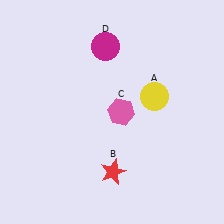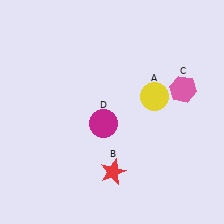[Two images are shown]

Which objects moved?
The objects that moved are: the pink hexagon (C), the magenta circle (D).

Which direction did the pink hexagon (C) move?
The pink hexagon (C) moved right.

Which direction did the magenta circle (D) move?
The magenta circle (D) moved down.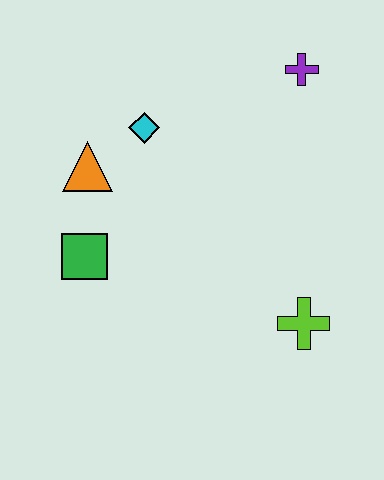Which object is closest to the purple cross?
The cyan diamond is closest to the purple cross.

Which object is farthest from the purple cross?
The green square is farthest from the purple cross.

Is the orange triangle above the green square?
Yes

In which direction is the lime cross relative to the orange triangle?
The lime cross is to the right of the orange triangle.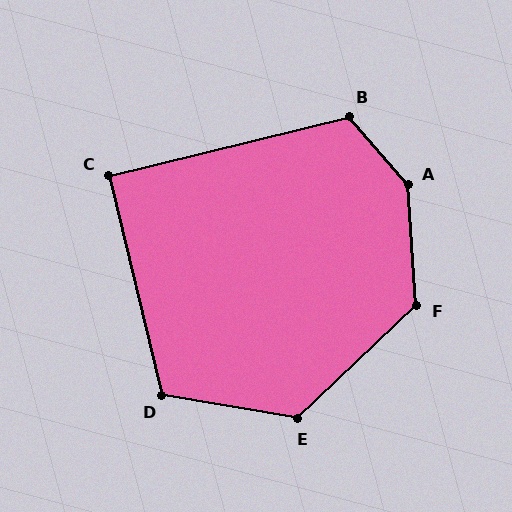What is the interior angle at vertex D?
Approximately 113 degrees (obtuse).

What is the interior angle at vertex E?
Approximately 127 degrees (obtuse).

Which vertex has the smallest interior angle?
C, at approximately 90 degrees.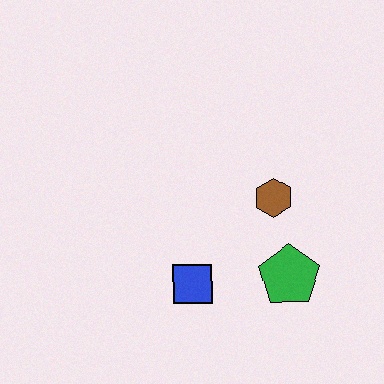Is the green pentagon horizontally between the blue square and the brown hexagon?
No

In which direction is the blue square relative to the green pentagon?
The blue square is to the left of the green pentagon.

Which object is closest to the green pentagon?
The brown hexagon is closest to the green pentagon.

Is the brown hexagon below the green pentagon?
No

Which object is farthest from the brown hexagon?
The blue square is farthest from the brown hexagon.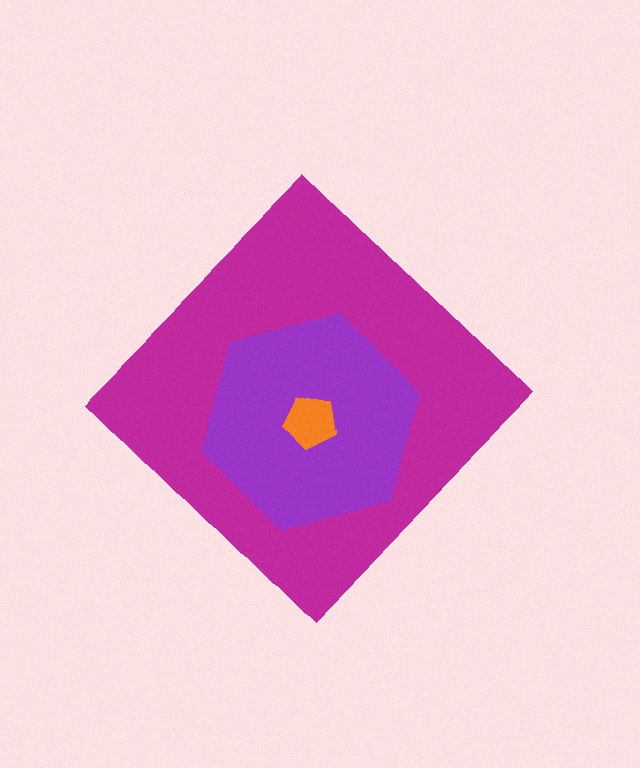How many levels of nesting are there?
3.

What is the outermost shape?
The magenta diamond.